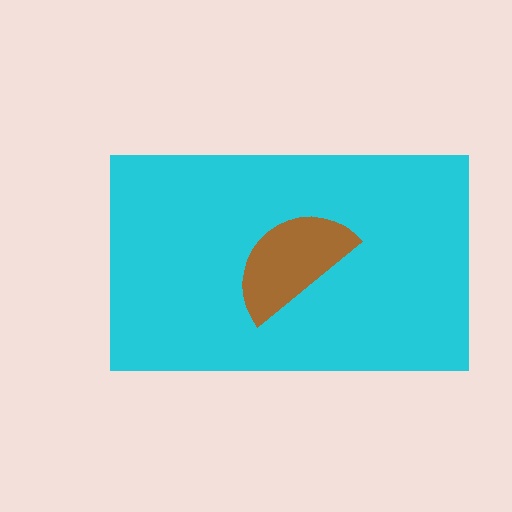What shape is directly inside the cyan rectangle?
The brown semicircle.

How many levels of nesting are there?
2.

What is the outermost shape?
The cyan rectangle.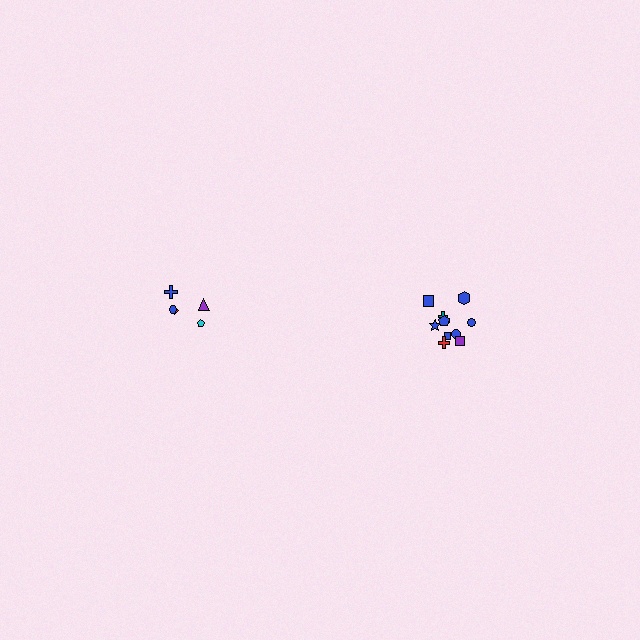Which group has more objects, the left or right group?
The right group.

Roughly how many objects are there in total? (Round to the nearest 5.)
Roughly 15 objects in total.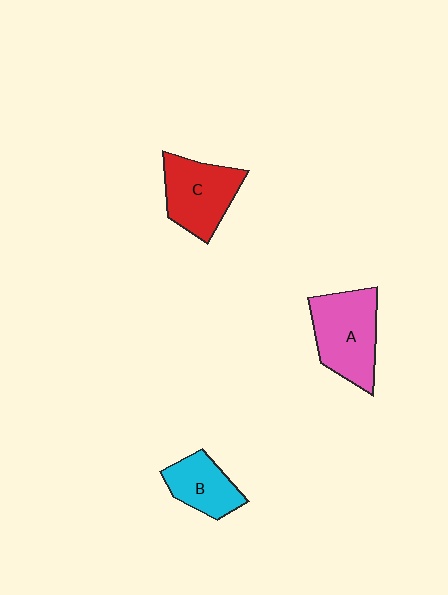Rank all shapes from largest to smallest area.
From largest to smallest: A (pink), C (red), B (cyan).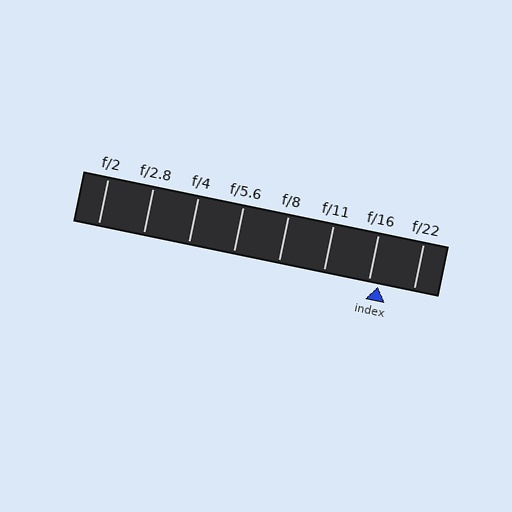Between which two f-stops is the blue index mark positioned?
The index mark is between f/16 and f/22.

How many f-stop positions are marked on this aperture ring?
There are 8 f-stop positions marked.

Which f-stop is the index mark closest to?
The index mark is closest to f/16.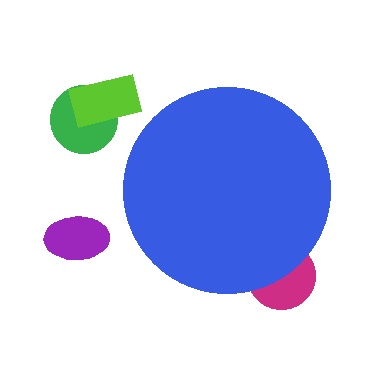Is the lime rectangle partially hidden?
No, the lime rectangle is fully visible.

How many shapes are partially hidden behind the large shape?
1 shape is partially hidden.